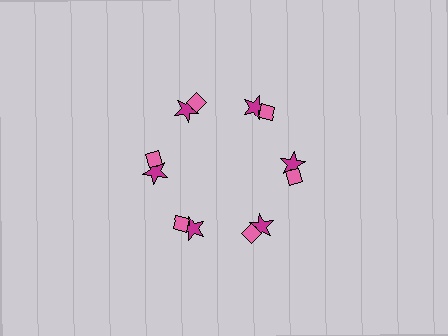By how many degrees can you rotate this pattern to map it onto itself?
The pattern maps onto itself every 60 degrees of rotation.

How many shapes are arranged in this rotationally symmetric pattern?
There are 12 shapes, arranged in 6 groups of 2.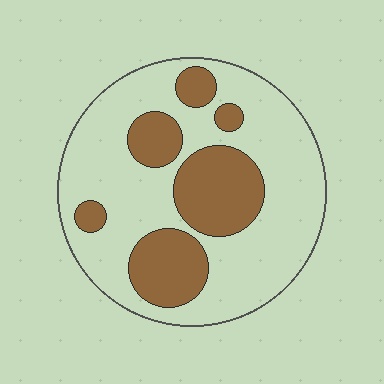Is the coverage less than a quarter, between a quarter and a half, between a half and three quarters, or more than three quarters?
Between a quarter and a half.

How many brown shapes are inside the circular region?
6.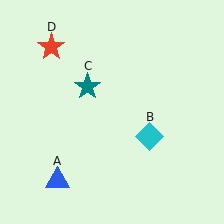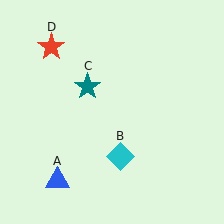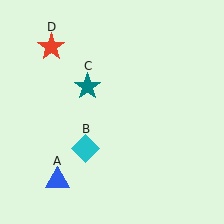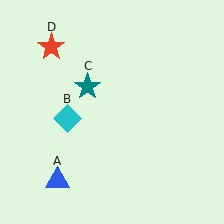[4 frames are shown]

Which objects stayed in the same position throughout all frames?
Blue triangle (object A) and teal star (object C) and red star (object D) remained stationary.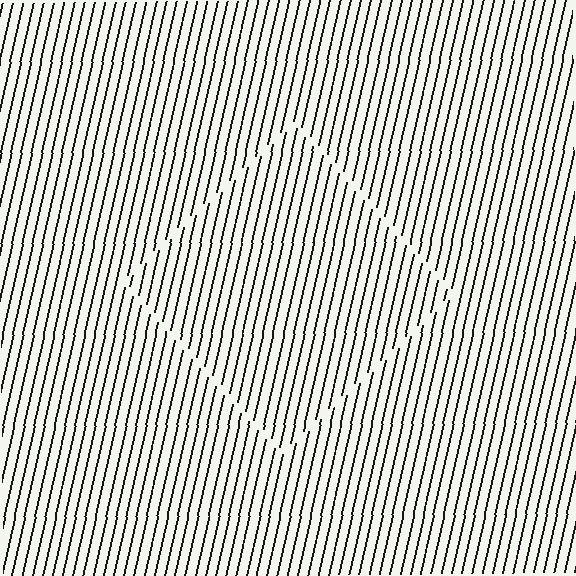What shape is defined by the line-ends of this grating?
An illusory square. The interior of the shape contains the same grating, shifted by half a period — the contour is defined by the phase discontinuity where line-ends from the inner and outer gratings abut.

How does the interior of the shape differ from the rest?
The interior of the shape contains the same grating, shifted by half a period — the contour is defined by the phase discontinuity where line-ends from the inner and outer gratings abut.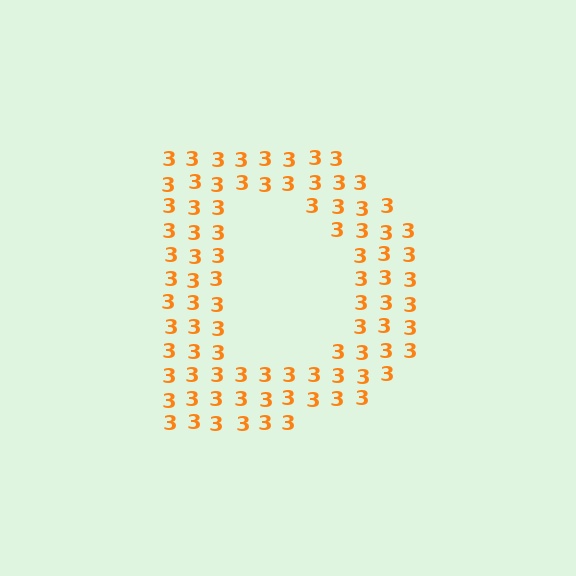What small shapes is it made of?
It is made of small digit 3's.